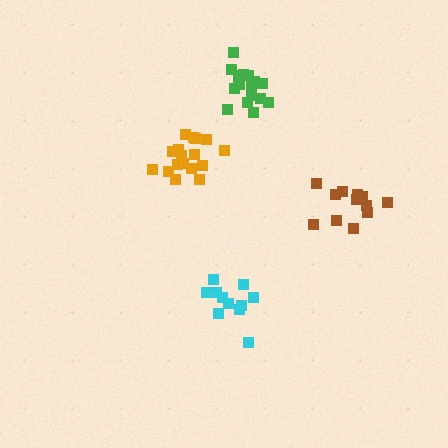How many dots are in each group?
Group 1: 11 dots, Group 2: 12 dots, Group 3: 17 dots, Group 4: 17 dots (57 total).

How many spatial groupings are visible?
There are 4 spatial groupings.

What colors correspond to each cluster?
The clusters are colored: cyan, brown, green, orange.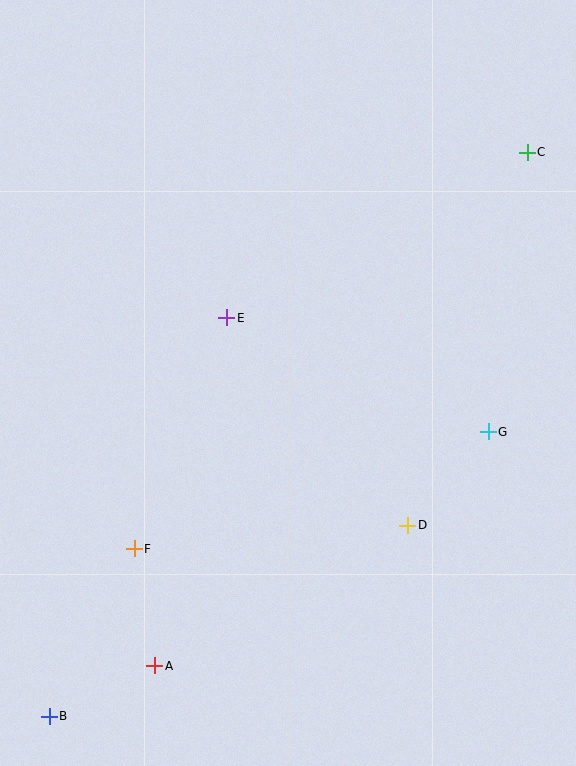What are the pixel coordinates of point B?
Point B is at (49, 716).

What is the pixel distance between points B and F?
The distance between B and F is 188 pixels.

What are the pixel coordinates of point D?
Point D is at (408, 525).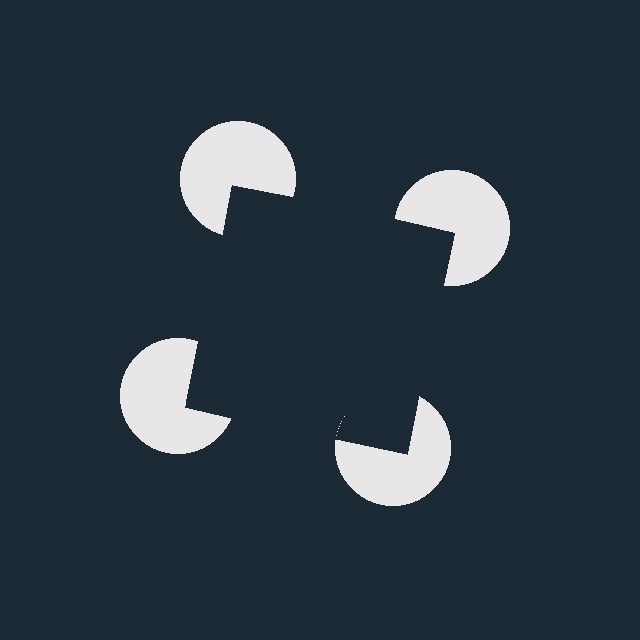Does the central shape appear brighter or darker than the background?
It typically appears slightly darker than the background, even though no actual brightness change is drawn.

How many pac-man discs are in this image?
There are 4 — one at each vertex of the illusory square.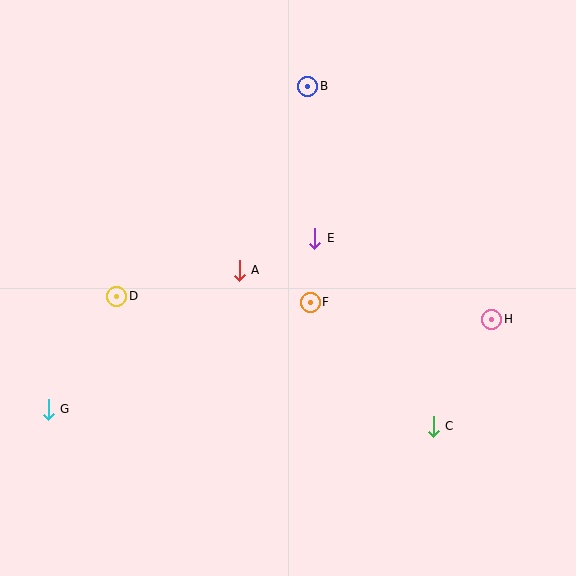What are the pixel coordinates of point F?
Point F is at (310, 302).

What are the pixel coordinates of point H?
Point H is at (492, 319).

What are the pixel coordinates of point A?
Point A is at (239, 270).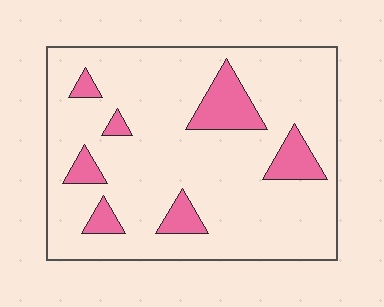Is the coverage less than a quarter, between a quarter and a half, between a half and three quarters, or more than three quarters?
Less than a quarter.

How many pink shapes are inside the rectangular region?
7.